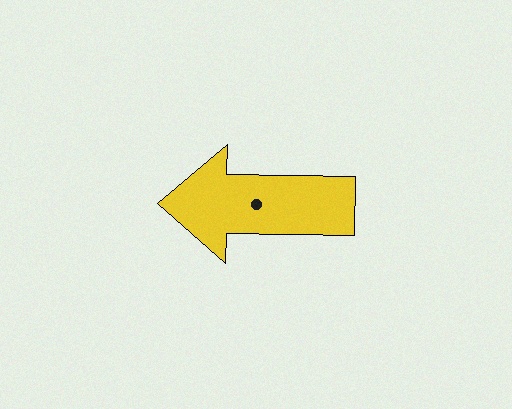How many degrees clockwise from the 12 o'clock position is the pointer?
Approximately 271 degrees.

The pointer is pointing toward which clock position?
Roughly 9 o'clock.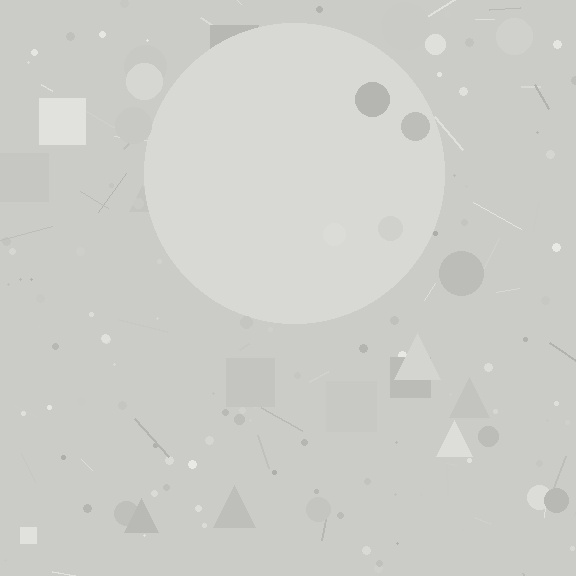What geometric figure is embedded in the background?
A circle is embedded in the background.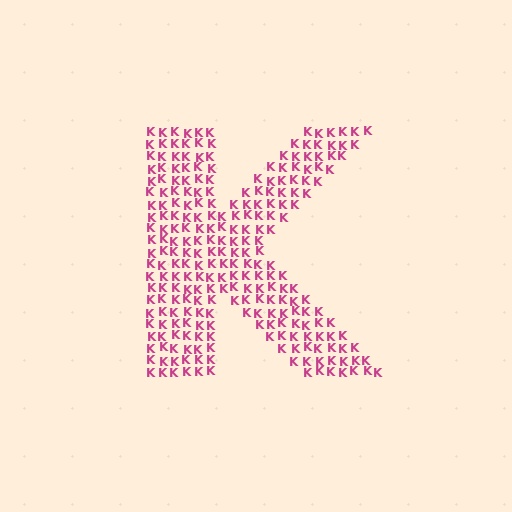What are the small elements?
The small elements are letter K's.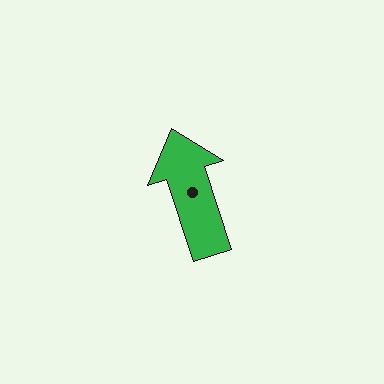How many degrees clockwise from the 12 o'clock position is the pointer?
Approximately 342 degrees.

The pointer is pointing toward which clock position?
Roughly 11 o'clock.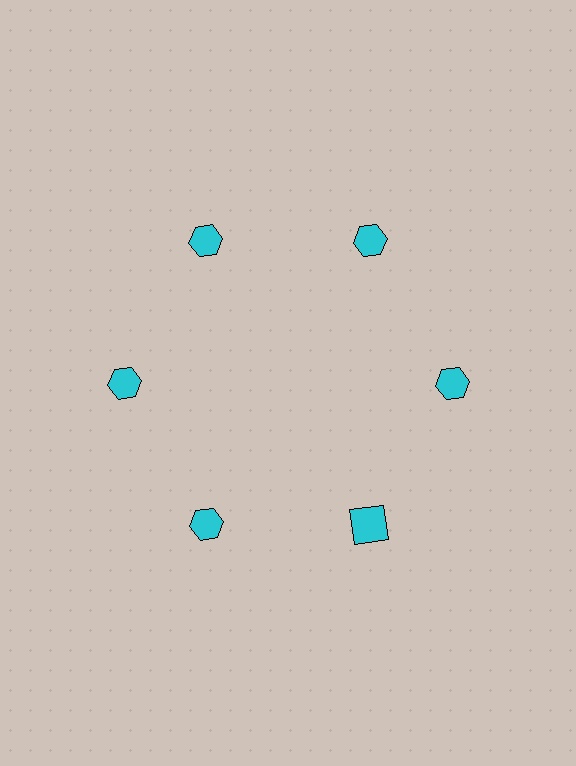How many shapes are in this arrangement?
There are 6 shapes arranged in a ring pattern.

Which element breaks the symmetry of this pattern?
The cyan square at roughly the 5 o'clock position breaks the symmetry. All other shapes are cyan hexagons.